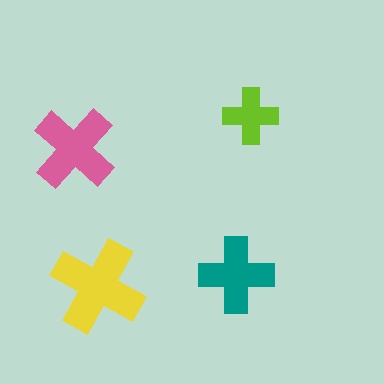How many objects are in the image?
There are 4 objects in the image.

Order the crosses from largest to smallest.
the yellow one, the pink one, the teal one, the lime one.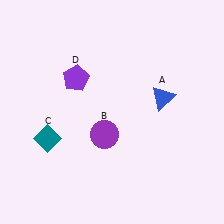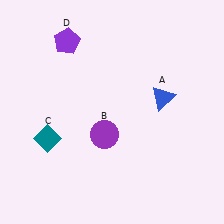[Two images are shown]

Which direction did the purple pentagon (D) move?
The purple pentagon (D) moved up.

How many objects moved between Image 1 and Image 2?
1 object moved between the two images.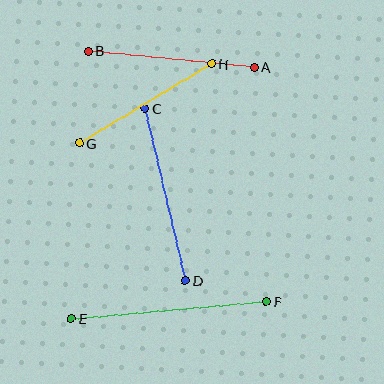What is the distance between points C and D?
The distance is approximately 177 pixels.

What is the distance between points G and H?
The distance is approximately 154 pixels.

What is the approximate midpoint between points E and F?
The midpoint is at approximately (169, 310) pixels.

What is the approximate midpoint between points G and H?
The midpoint is at approximately (146, 103) pixels.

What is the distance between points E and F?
The distance is approximately 196 pixels.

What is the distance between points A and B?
The distance is approximately 167 pixels.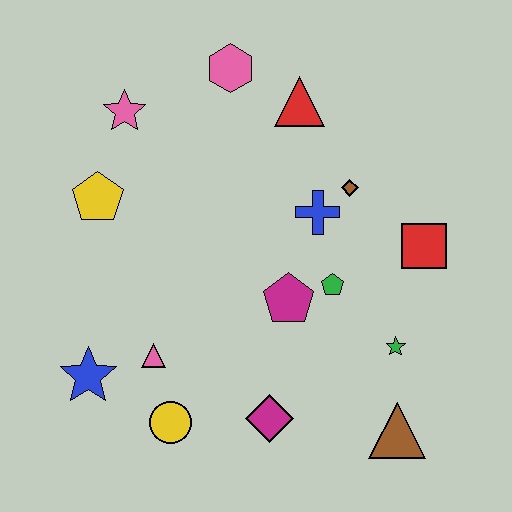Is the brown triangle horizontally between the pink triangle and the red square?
Yes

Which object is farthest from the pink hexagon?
The brown triangle is farthest from the pink hexagon.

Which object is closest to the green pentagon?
The magenta pentagon is closest to the green pentagon.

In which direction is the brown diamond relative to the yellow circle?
The brown diamond is above the yellow circle.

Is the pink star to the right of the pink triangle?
No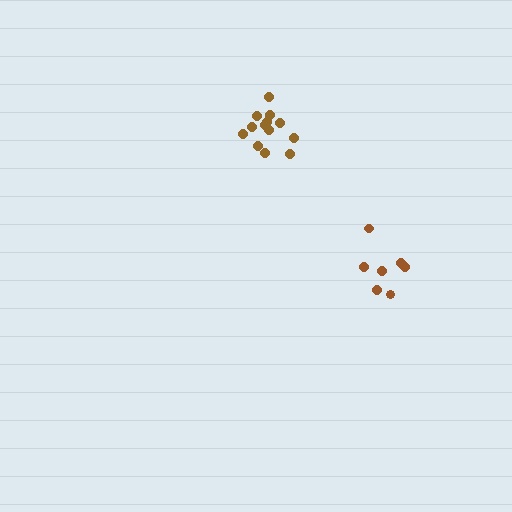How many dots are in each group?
Group 1: 7 dots, Group 2: 13 dots (20 total).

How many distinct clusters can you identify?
There are 2 distinct clusters.